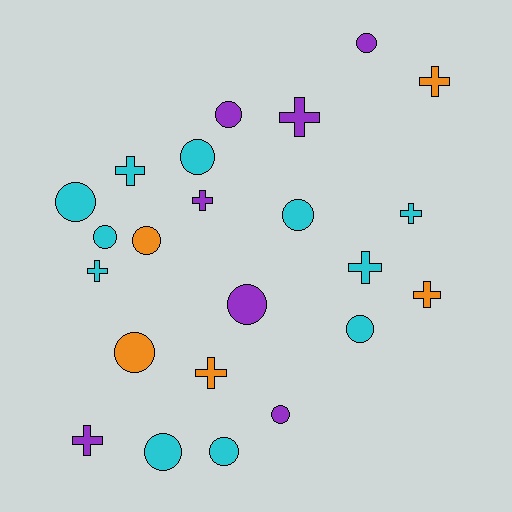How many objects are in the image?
There are 23 objects.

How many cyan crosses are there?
There are 4 cyan crosses.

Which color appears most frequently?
Cyan, with 11 objects.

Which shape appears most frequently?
Circle, with 13 objects.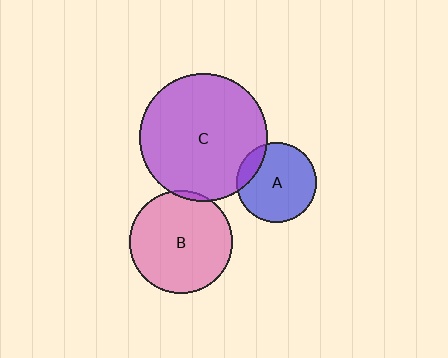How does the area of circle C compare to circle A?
Approximately 2.6 times.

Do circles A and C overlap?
Yes.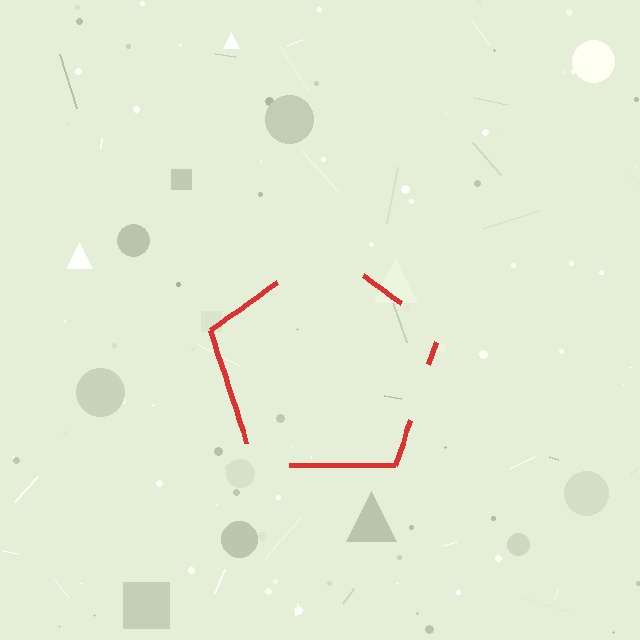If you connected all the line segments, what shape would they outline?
They would outline a pentagon.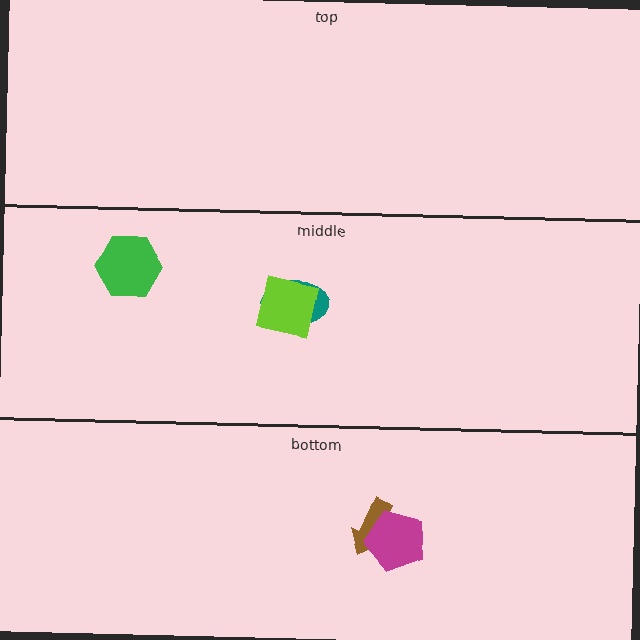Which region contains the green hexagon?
The middle region.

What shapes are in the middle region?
The teal ellipse, the lime square, the green hexagon.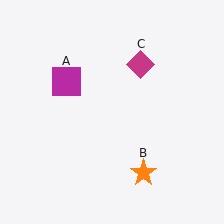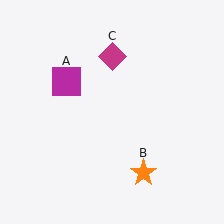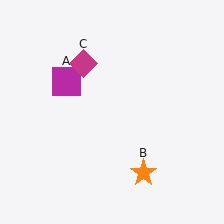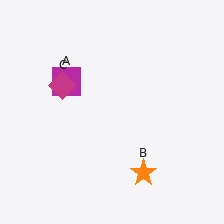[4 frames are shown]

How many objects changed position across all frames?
1 object changed position: magenta diamond (object C).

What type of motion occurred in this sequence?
The magenta diamond (object C) rotated counterclockwise around the center of the scene.